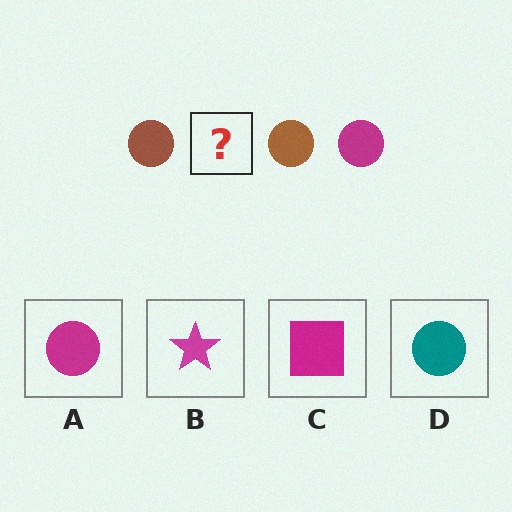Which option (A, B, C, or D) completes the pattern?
A.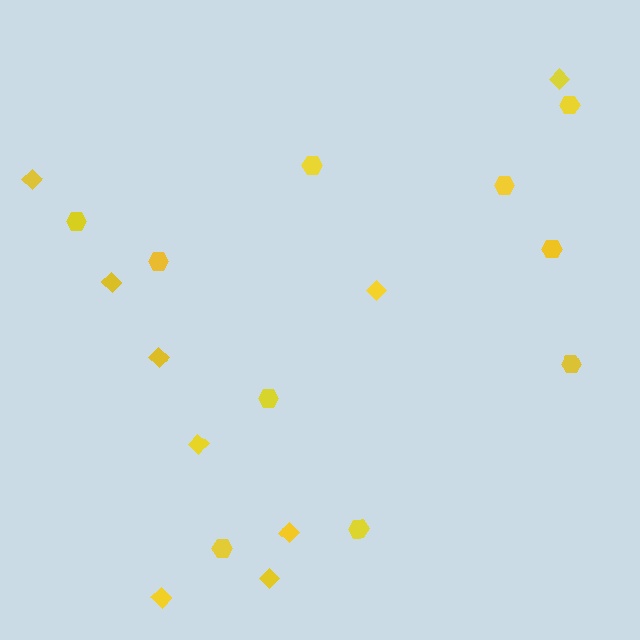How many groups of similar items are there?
There are 2 groups: one group of hexagons (10) and one group of diamonds (9).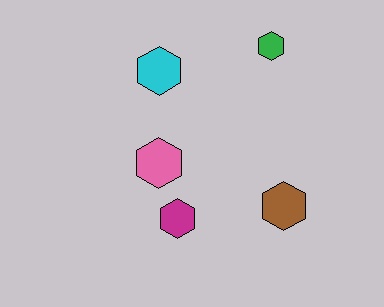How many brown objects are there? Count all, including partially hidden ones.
There is 1 brown object.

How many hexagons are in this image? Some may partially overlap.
There are 5 hexagons.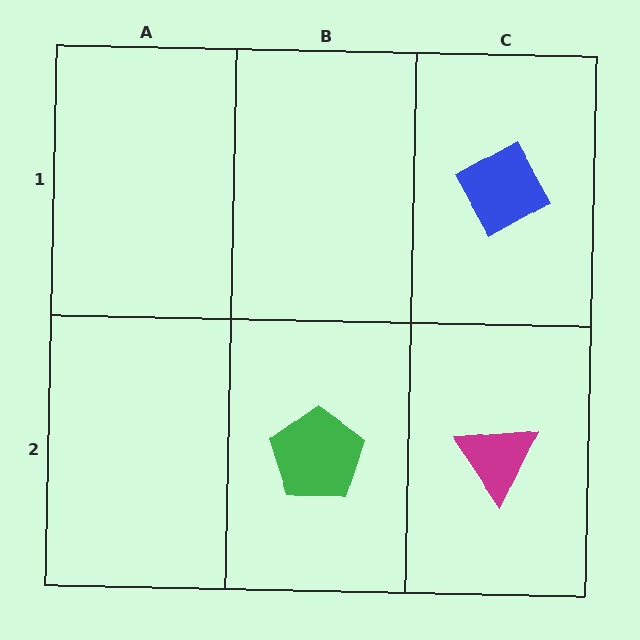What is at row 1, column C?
A blue diamond.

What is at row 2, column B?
A green pentagon.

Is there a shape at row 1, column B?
No, that cell is empty.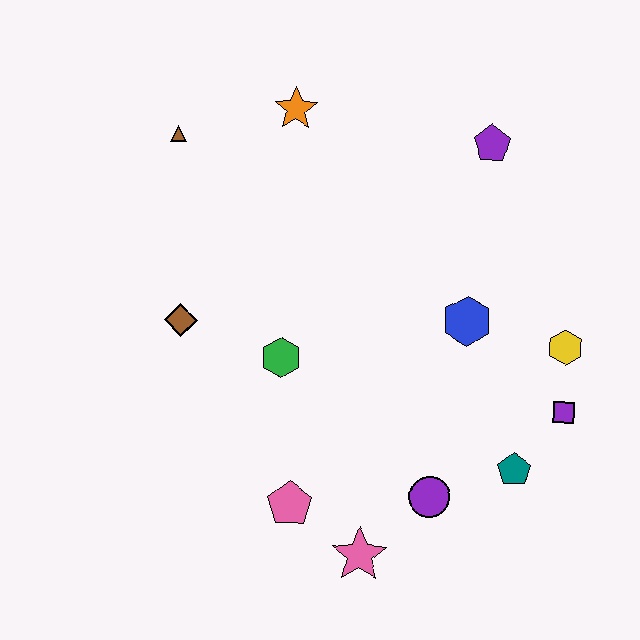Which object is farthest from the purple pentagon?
The pink star is farthest from the purple pentagon.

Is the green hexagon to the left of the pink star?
Yes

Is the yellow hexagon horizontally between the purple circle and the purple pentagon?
No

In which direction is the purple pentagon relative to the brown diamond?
The purple pentagon is to the right of the brown diamond.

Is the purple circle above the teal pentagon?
No